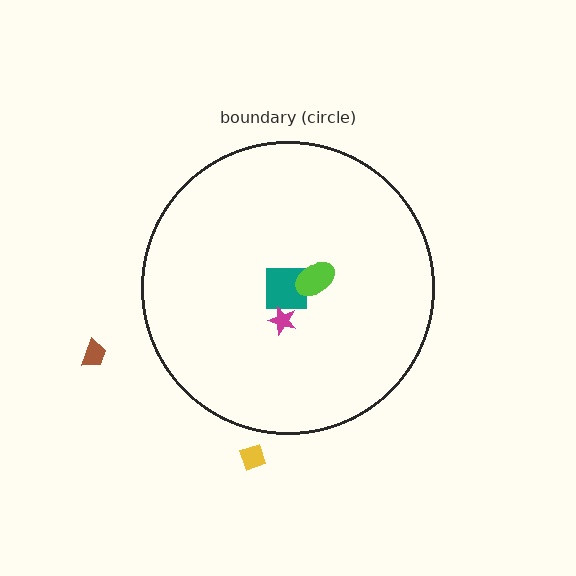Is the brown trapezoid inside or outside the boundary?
Outside.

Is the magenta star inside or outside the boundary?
Inside.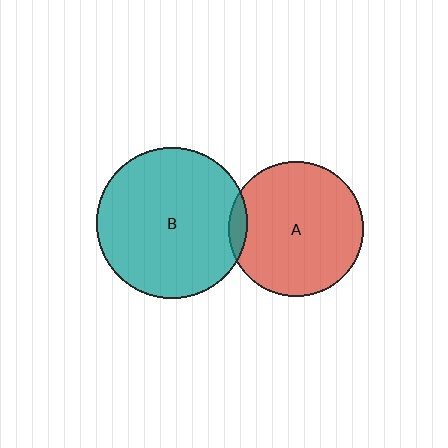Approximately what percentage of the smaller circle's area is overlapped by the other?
Approximately 5%.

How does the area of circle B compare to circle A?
Approximately 1.3 times.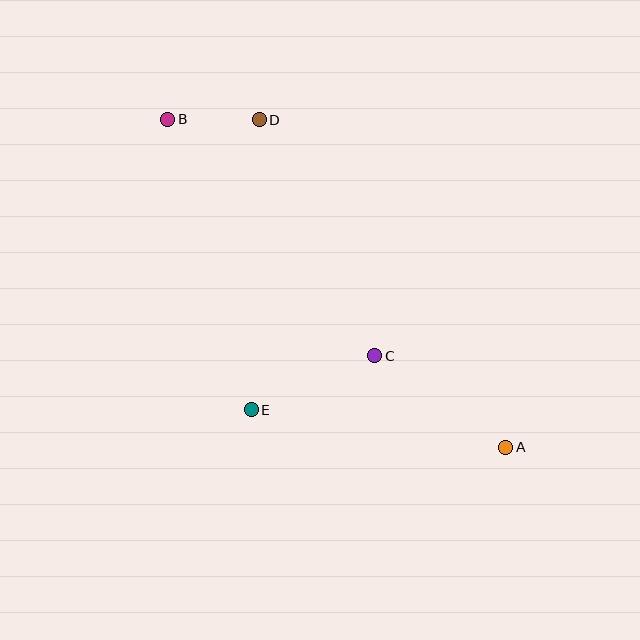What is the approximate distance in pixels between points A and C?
The distance between A and C is approximately 160 pixels.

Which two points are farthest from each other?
Points A and B are farthest from each other.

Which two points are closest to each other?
Points B and D are closest to each other.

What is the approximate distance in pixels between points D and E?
The distance between D and E is approximately 290 pixels.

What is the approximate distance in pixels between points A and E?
The distance between A and E is approximately 257 pixels.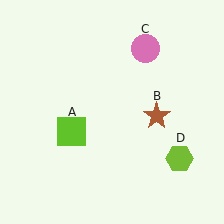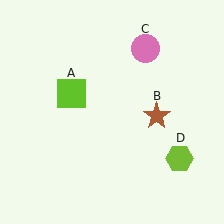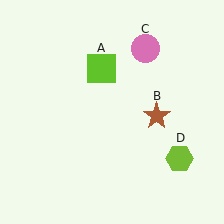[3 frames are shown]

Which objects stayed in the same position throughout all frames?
Brown star (object B) and pink circle (object C) and lime hexagon (object D) remained stationary.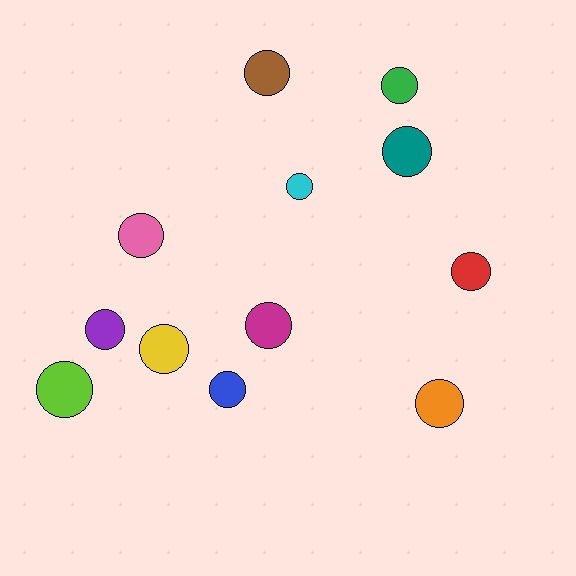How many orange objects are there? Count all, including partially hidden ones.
There is 1 orange object.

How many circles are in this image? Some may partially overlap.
There are 12 circles.